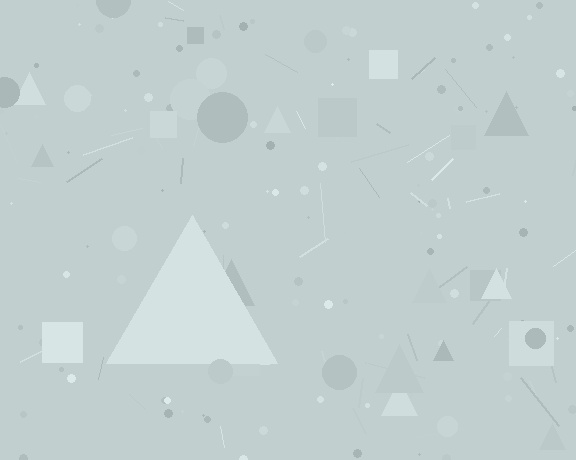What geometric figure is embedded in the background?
A triangle is embedded in the background.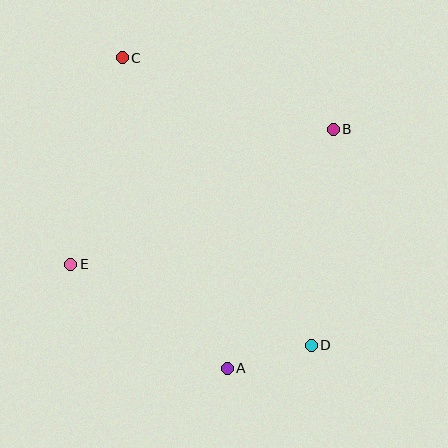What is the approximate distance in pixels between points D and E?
The distance between D and E is approximately 254 pixels.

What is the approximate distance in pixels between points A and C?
The distance between A and C is approximately 328 pixels.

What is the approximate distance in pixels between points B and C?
The distance between B and C is approximately 223 pixels.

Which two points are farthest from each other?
Points C and D are farthest from each other.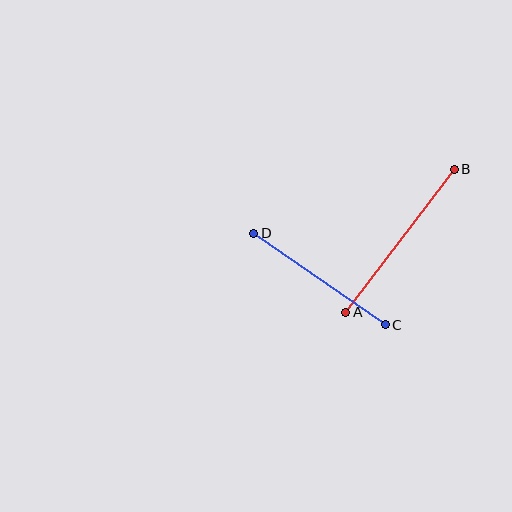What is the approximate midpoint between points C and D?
The midpoint is at approximately (319, 279) pixels.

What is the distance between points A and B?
The distance is approximately 180 pixels.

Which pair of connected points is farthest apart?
Points A and B are farthest apart.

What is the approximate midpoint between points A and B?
The midpoint is at approximately (400, 241) pixels.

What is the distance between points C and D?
The distance is approximately 160 pixels.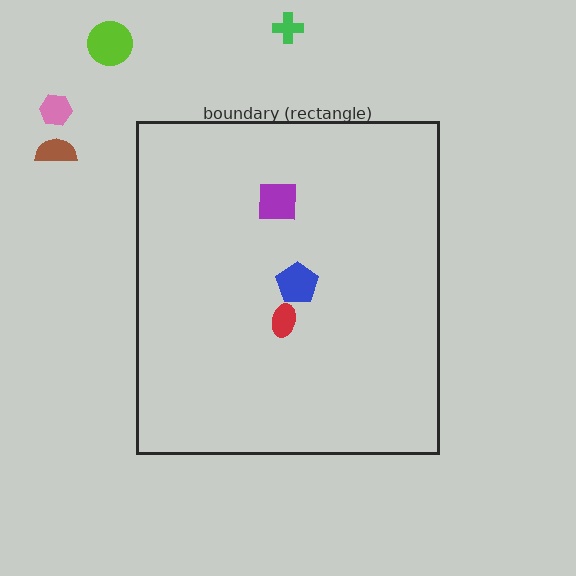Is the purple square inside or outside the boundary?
Inside.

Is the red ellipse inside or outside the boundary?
Inside.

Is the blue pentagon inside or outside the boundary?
Inside.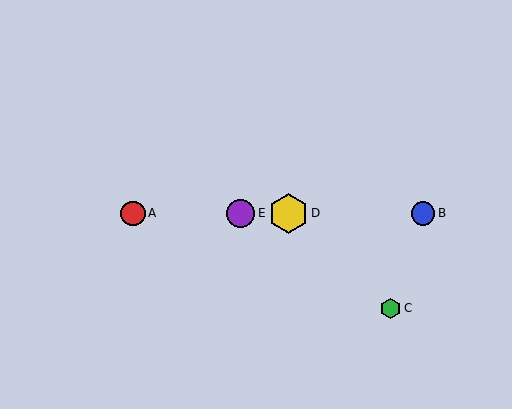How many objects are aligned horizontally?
4 objects (A, B, D, E) are aligned horizontally.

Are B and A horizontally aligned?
Yes, both are at y≈213.